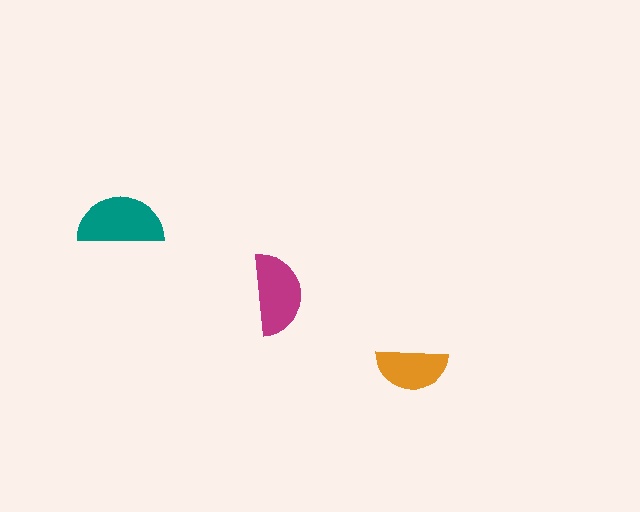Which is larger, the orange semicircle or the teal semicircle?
The teal one.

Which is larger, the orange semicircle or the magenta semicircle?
The magenta one.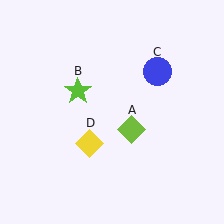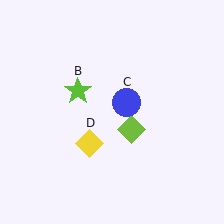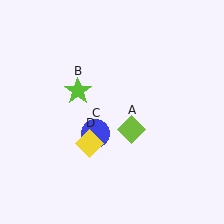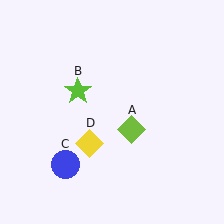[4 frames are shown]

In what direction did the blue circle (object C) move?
The blue circle (object C) moved down and to the left.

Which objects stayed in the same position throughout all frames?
Lime diamond (object A) and lime star (object B) and yellow diamond (object D) remained stationary.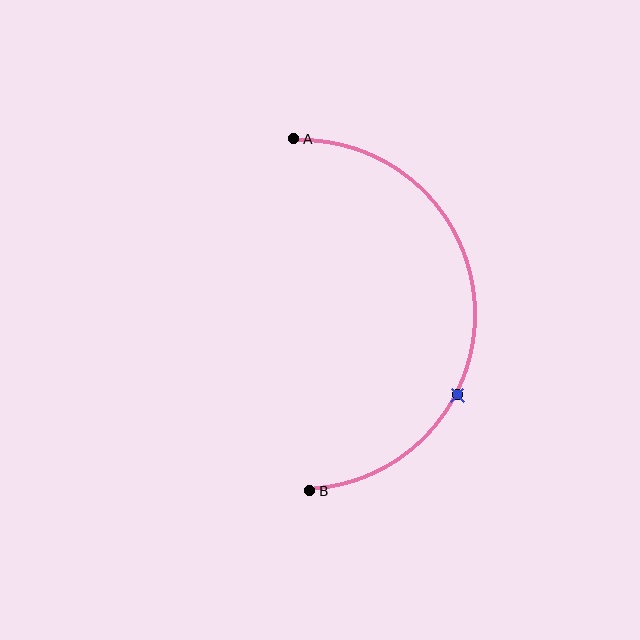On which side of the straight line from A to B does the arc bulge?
The arc bulges to the right of the straight line connecting A and B.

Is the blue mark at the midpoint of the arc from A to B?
No. The blue mark lies on the arc but is closer to endpoint B. The arc midpoint would be at the point on the curve equidistant along the arc from both A and B.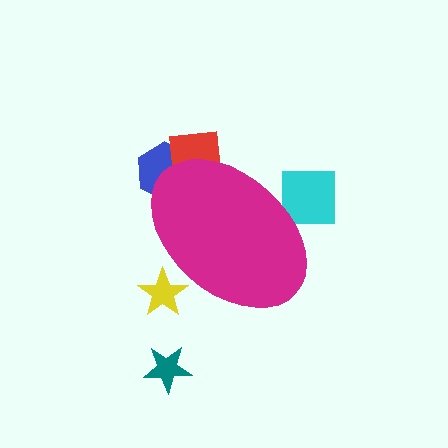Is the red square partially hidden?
Yes, the red square is partially hidden behind the magenta ellipse.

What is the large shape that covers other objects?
A magenta ellipse.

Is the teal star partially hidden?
No, the teal star is fully visible.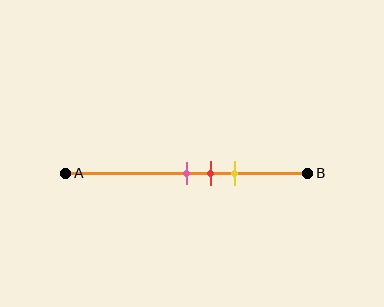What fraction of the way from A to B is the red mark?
The red mark is approximately 60% (0.6) of the way from A to B.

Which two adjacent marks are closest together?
The pink and red marks are the closest adjacent pair.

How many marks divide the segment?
There are 3 marks dividing the segment.